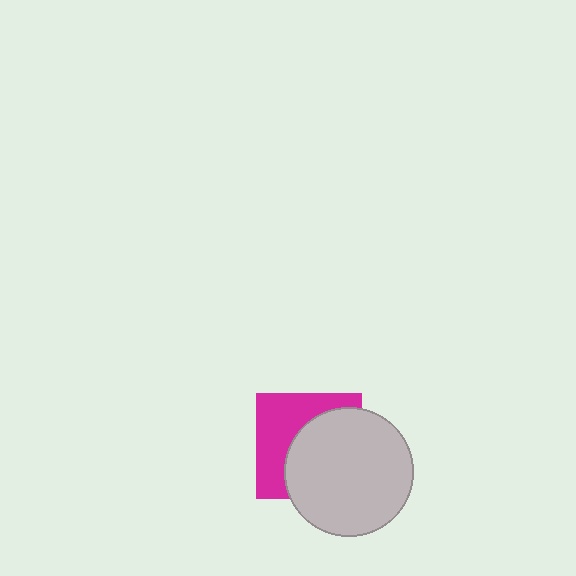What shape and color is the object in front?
The object in front is a light gray circle.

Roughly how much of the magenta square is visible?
A small part of it is visible (roughly 45%).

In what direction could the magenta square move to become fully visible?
The magenta square could move toward the upper-left. That would shift it out from behind the light gray circle entirely.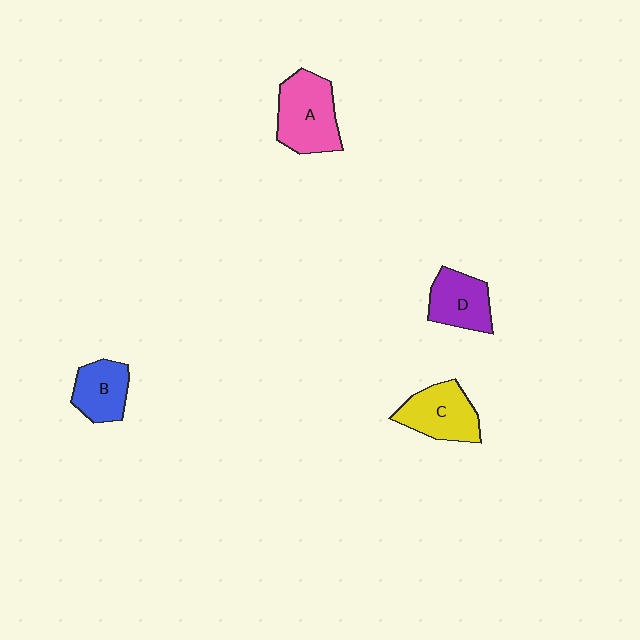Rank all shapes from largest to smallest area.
From largest to smallest: A (pink), C (yellow), D (purple), B (blue).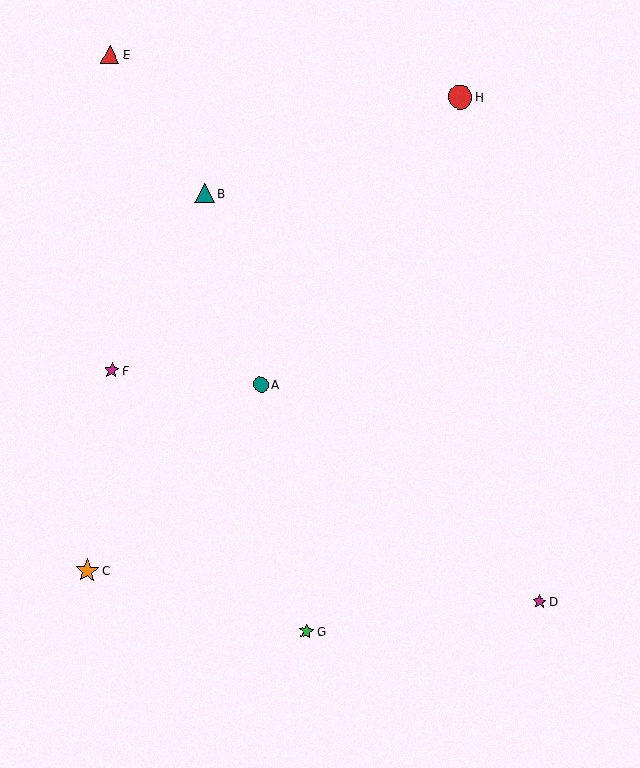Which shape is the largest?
The red circle (labeled H) is the largest.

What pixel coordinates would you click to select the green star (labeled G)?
Click at (306, 631) to select the green star G.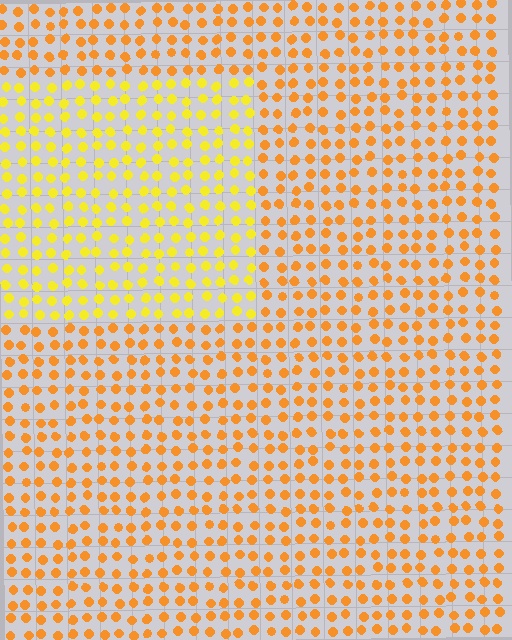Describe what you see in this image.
The image is filled with small orange elements in a uniform arrangement. A rectangle-shaped region is visible where the elements are tinted to a slightly different hue, forming a subtle color boundary.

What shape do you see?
I see a rectangle.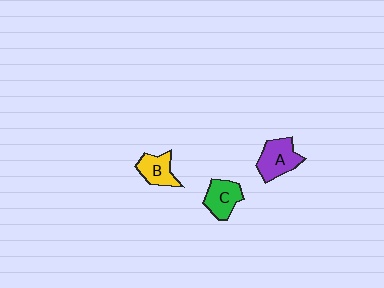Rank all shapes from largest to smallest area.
From largest to smallest: A (purple), C (green), B (yellow).